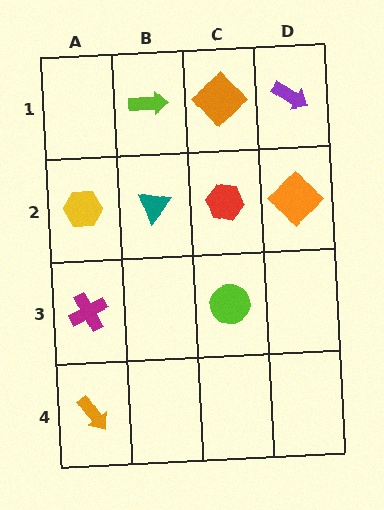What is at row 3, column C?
A lime circle.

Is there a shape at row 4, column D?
No, that cell is empty.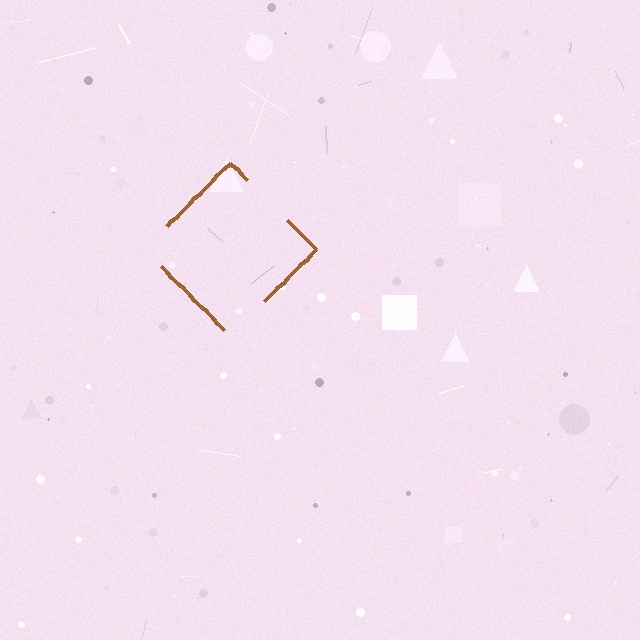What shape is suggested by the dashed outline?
The dashed outline suggests a diamond.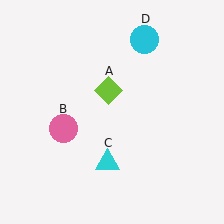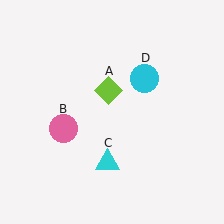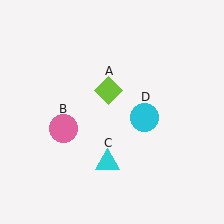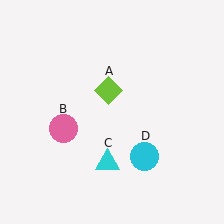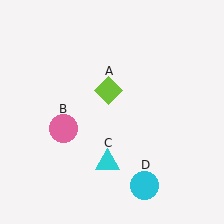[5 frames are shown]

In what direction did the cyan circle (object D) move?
The cyan circle (object D) moved down.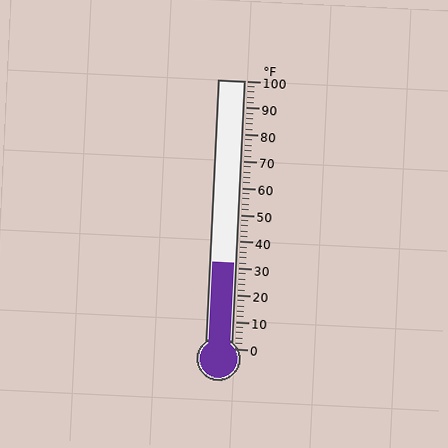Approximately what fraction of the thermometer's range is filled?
The thermometer is filled to approximately 30% of its range.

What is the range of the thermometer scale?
The thermometer scale ranges from 0°F to 100°F.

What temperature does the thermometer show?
The thermometer shows approximately 32°F.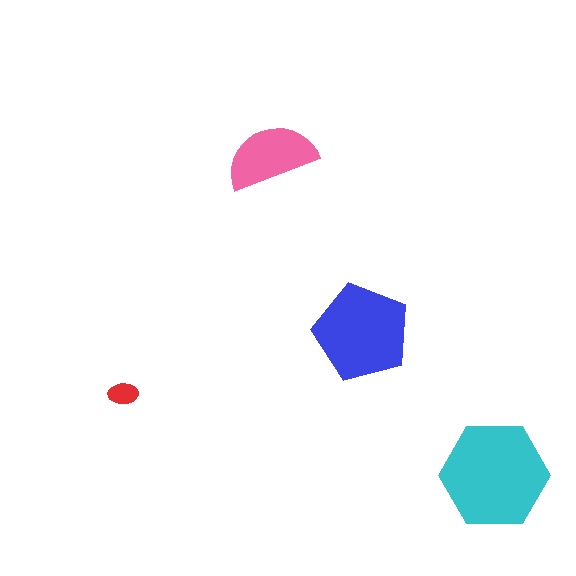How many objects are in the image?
There are 4 objects in the image.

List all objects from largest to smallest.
The cyan hexagon, the blue pentagon, the pink semicircle, the red ellipse.